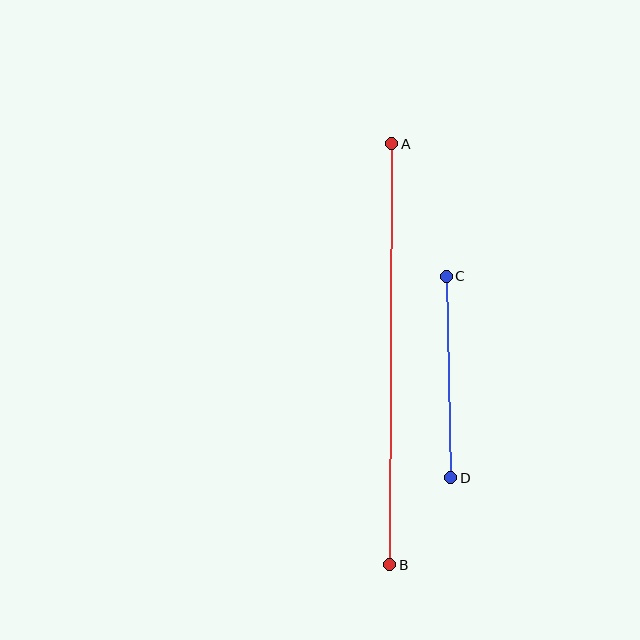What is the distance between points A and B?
The distance is approximately 421 pixels.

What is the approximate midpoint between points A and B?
The midpoint is at approximately (391, 354) pixels.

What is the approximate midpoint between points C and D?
The midpoint is at approximately (448, 377) pixels.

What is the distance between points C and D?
The distance is approximately 201 pixels.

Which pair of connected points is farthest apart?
Points A and B are farthest apart.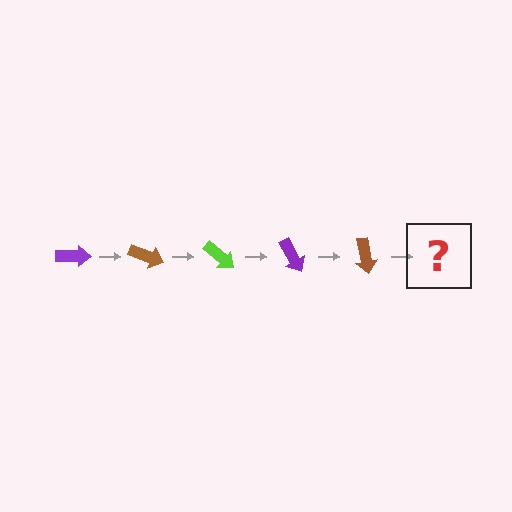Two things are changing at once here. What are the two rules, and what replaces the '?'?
The two rules are that it rotates 20 degrees each step and the color cycles through purple, brown, and lime. The '?' should be a lime arrow, rotated 100 degrees from the start.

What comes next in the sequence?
The next element should be a lime arrow, rotated 100 degrees from the start.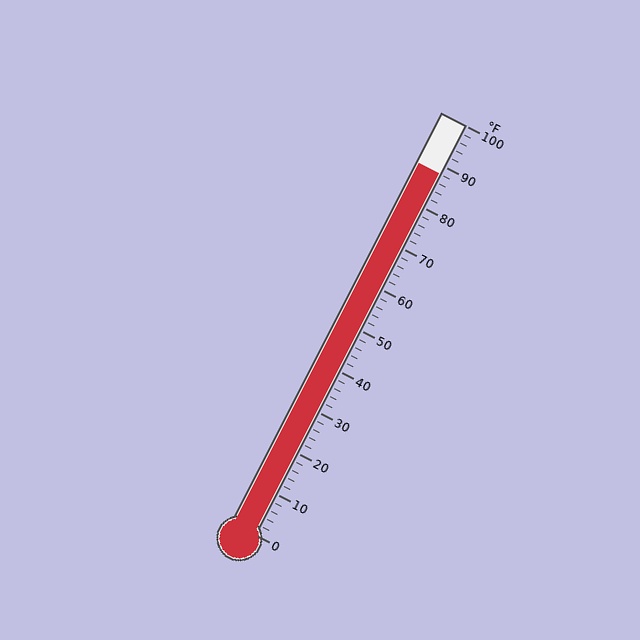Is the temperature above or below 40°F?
The temperature is above 40°F.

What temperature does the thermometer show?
The thermometer shows approximately 88°F.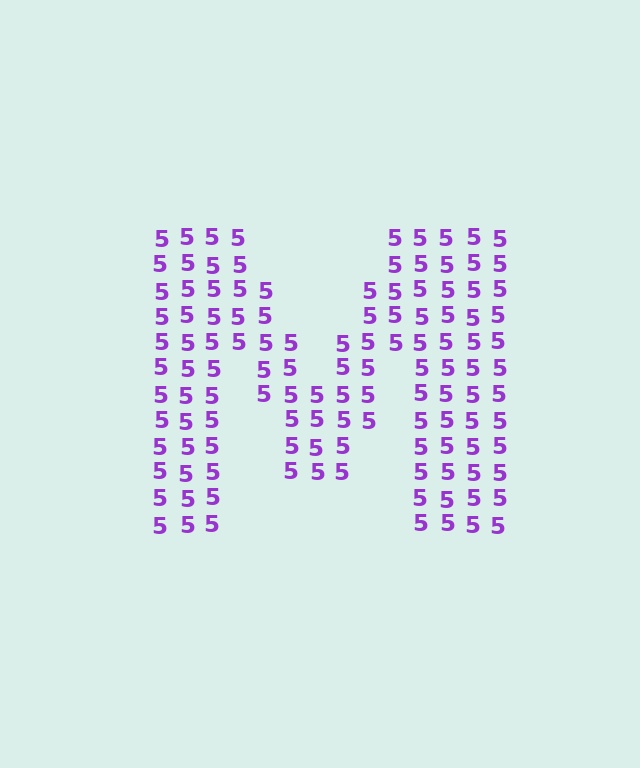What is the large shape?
The large shape is the letter M.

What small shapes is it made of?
It is made of small digit 5's.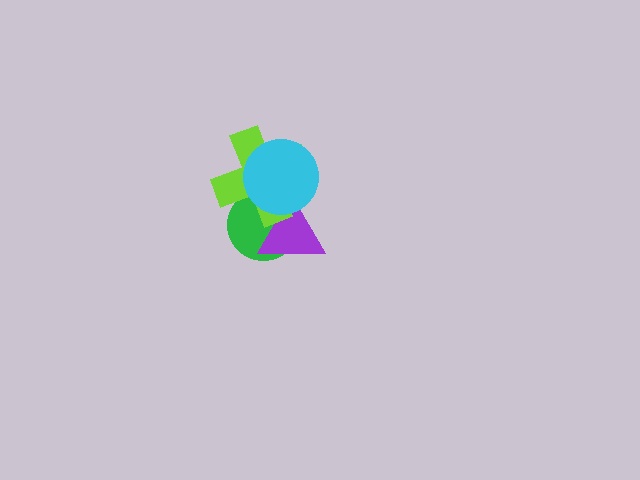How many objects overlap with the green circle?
3 objects overlap with the green circle.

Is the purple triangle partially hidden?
Yes, it is partially covered by another shape.